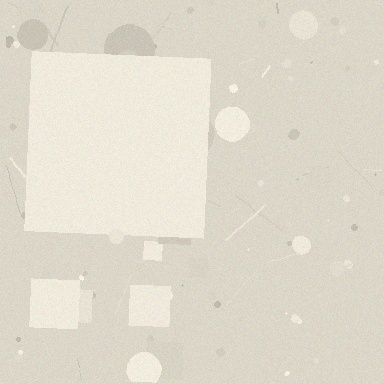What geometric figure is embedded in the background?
A square is embedded in the background.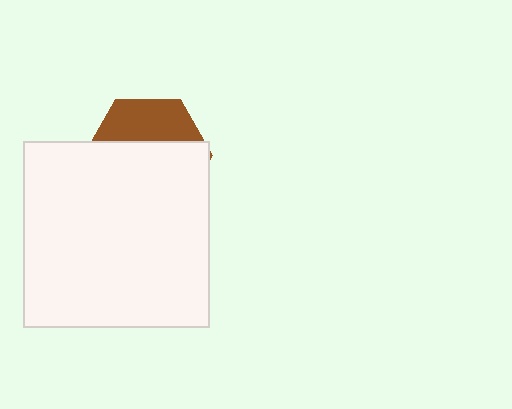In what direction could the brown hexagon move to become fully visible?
The brown hexagon could move up. That would shift it out from behind the white square entirely.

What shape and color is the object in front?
The object in front is a white square.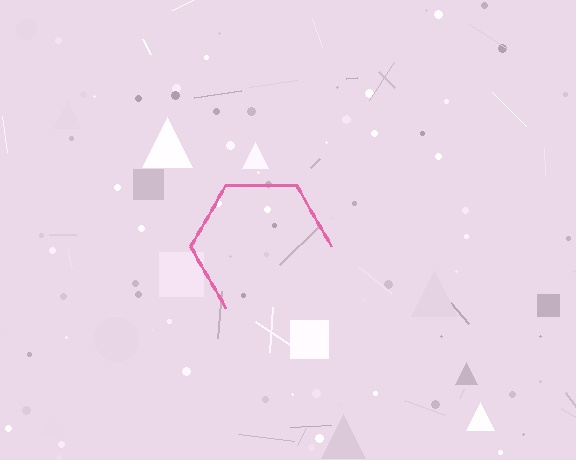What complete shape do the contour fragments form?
The contour fragments form a hexagon.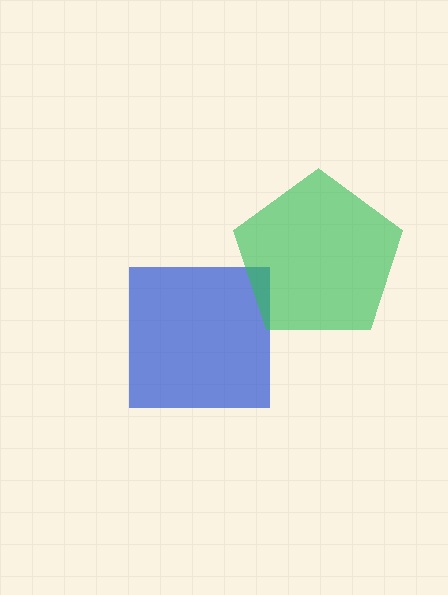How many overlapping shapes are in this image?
There are 2 overlapping shapes in the image.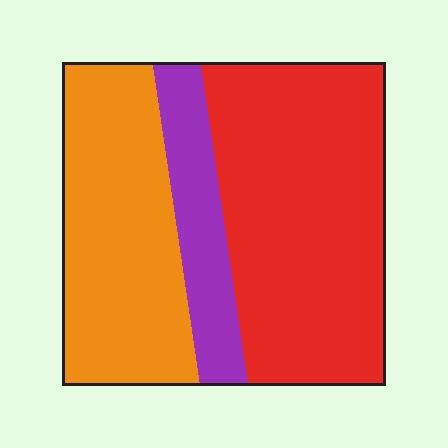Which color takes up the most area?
Red, at roughly 50%.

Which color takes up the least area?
Purple, at roughly 15%.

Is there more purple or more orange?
Orange.